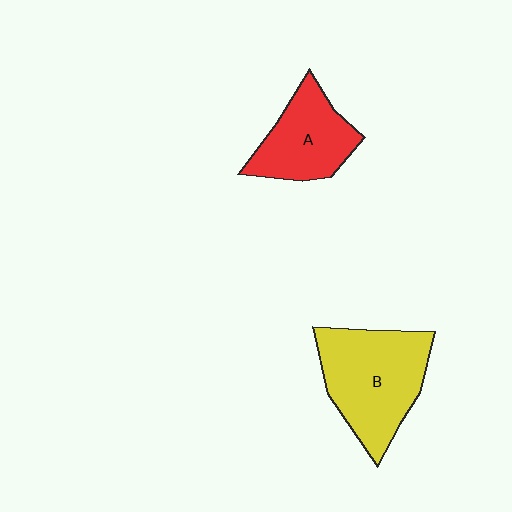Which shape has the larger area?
Shape B (yellow).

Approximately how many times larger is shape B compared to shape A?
Approximately 1.5 times.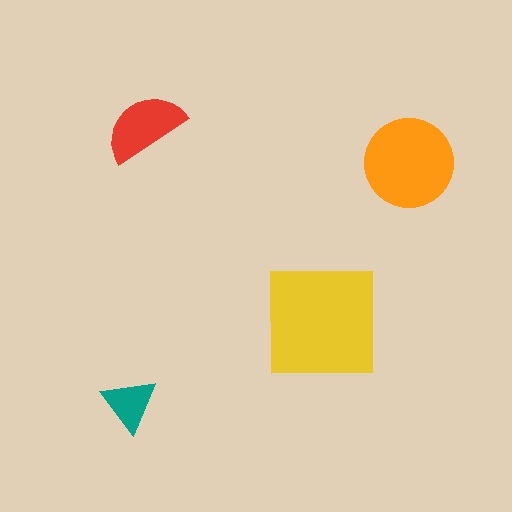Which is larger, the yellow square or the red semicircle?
The yellow square.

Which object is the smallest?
The teal triangle.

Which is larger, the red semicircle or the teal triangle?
The red semicircle.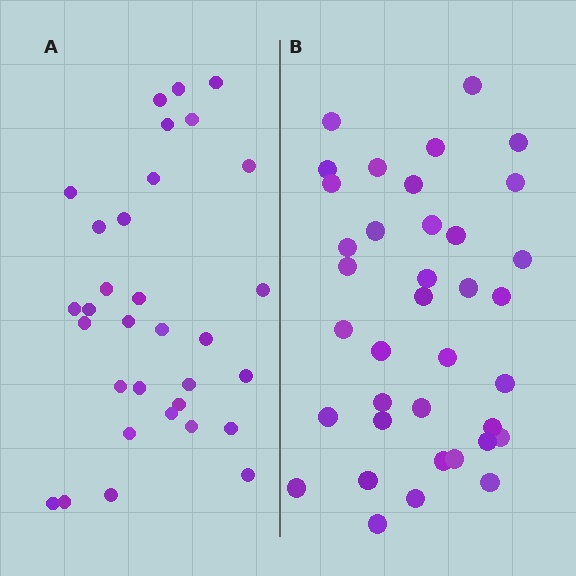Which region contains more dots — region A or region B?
Region B (the right region) has more dots.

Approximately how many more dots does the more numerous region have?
Region B has about 5 more dots than region A.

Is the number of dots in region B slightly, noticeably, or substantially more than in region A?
Region B has only slightly more — the two regions are fairly close. The ratio is roughly 1.2 to 1.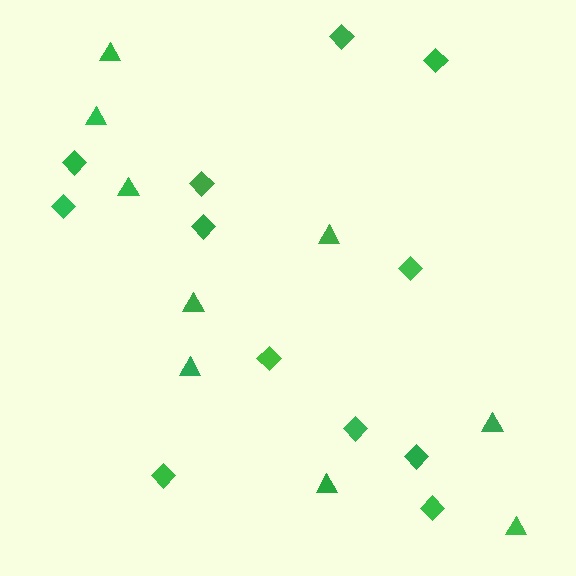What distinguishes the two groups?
There are 2 groups: one group of triangles (9) and one group of diamonds (12).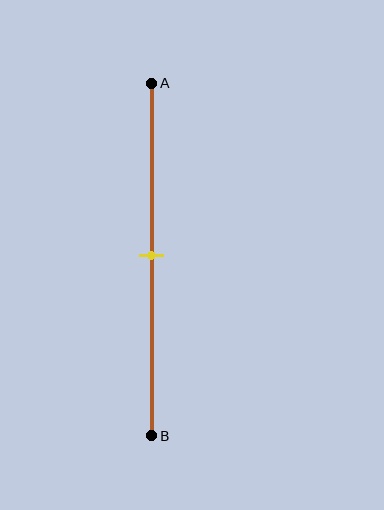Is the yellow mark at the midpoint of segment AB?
Yes, the mark is approximately at the midpoint.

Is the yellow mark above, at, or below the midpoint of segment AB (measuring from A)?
The yellow mark is approximately at the midpoint of segment AB.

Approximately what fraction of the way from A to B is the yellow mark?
The yellow mark is approximately 50% of the way from A to B.